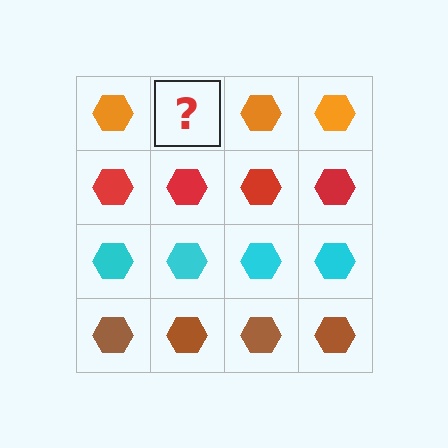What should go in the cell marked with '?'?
The missing cell should contain an orange hexagon.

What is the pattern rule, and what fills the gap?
The rule is that each row has a consistent color. The gap should be filled with an orange hexagon.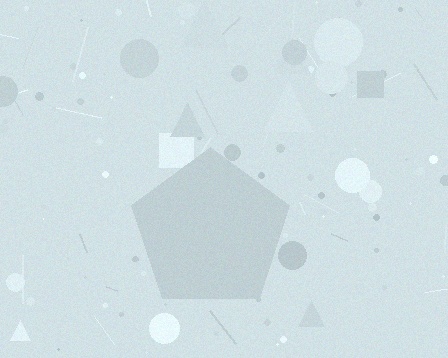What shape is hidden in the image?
A pentagon is hidden in the image.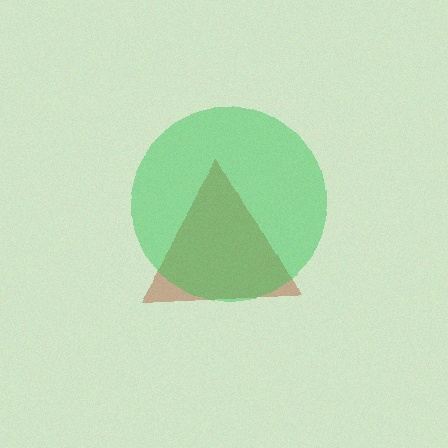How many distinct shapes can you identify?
There are 2 distinct shapes: a brown triangle, a green circle.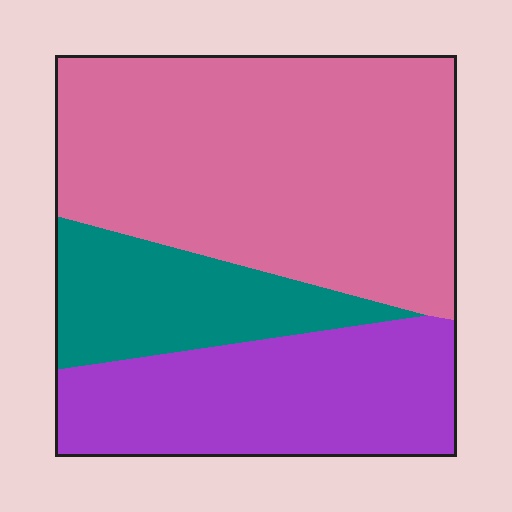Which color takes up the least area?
Teal, at roughly 20%.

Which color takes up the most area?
Pink, at roughly 55%.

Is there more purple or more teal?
Purple.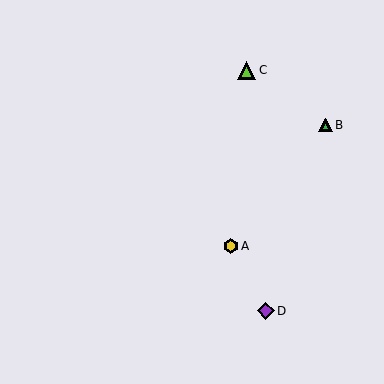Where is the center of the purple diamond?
The center of the purple diamond is at (266, 311).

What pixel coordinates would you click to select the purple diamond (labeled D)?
Click at (266, 311) to select the purple diamond D.